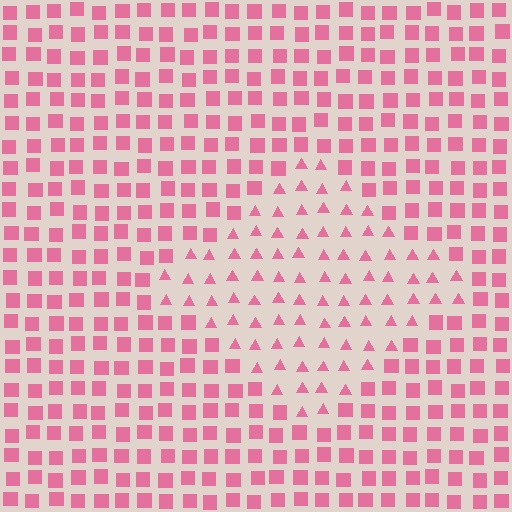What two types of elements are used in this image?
The image uses triangles inside the diamond region and squares outside it.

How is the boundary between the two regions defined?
The boundary is defined by a change in element shape: triangles inside vs. squares outside. All elements share the same color and spacing.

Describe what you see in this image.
The image is filled with small pink elements arranged in a uniform grid. A diamond-shaped region contains triangles, while the surrounding area contains squares. The boundary is defined purely by the change in element shape.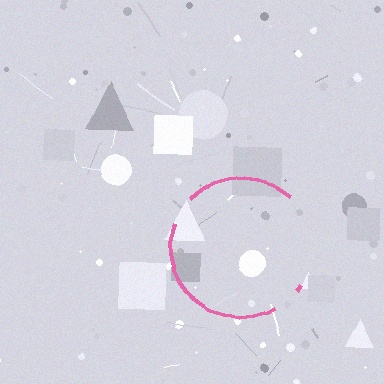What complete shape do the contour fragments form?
The contour fragments form a circle.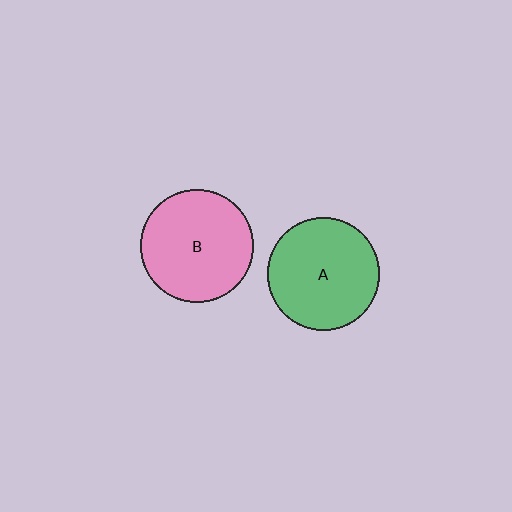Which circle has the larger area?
Circle B (pink).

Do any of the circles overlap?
No, none of the circles overlap.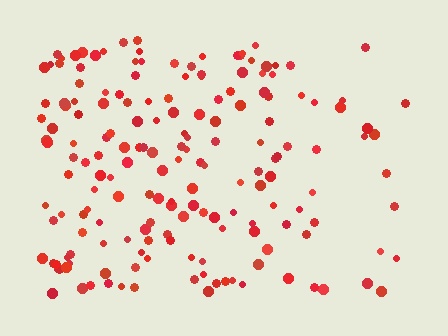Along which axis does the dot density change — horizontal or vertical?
Horizontal.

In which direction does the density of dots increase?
From right to left, with the left side densest.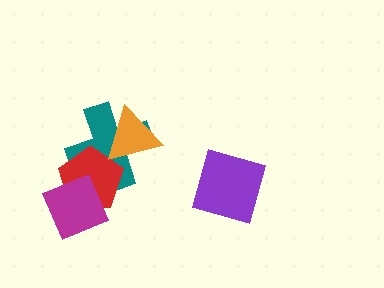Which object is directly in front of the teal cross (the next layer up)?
The red pentagon is directly in front of the teal cross.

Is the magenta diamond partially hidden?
No, no other shape covers it.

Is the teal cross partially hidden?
Yes, it is partially covered by another shape.